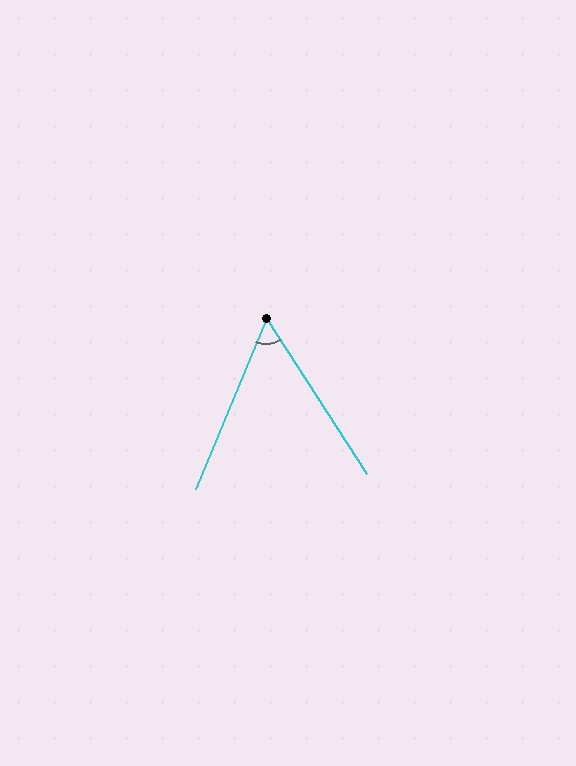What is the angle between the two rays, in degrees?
Approximately 55 degrees.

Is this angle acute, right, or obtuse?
It is acute.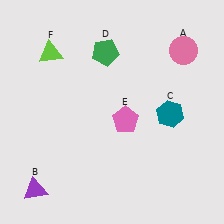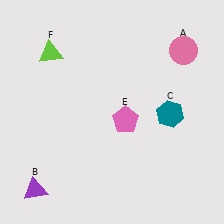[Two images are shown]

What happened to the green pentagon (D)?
The green pentagon (D) was removed in Image 2. It was in the top-left area of Image 1.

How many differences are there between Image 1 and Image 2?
There is 1 difference between the two images.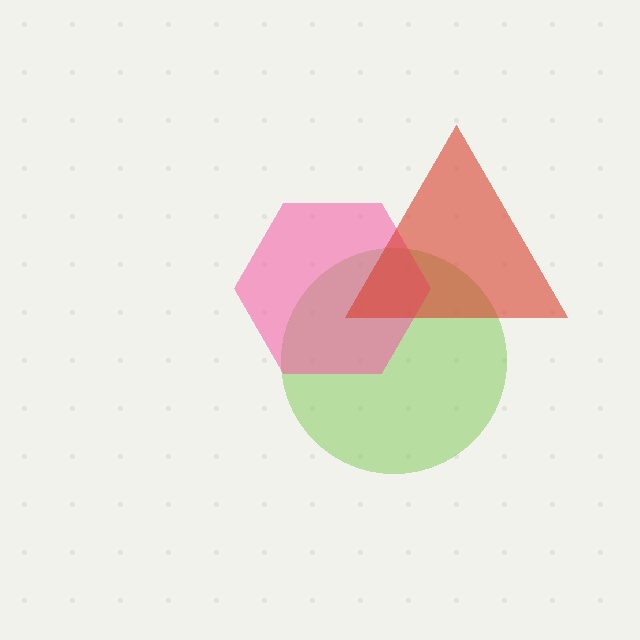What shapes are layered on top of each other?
The layered shapes are: a lime circle, a pink hexagon, a red triangle.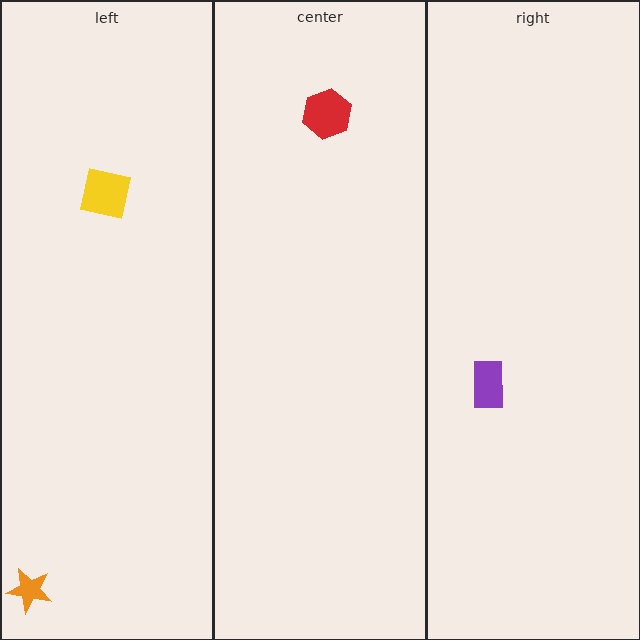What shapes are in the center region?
The red hexagon.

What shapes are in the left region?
The yellow square, the orange star.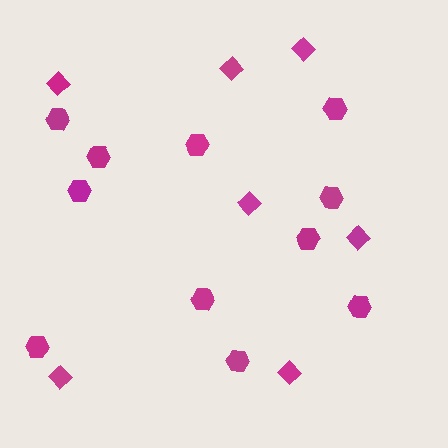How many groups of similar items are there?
There are 2 groups: one group of diamonds (7) and one group of hexagons (11).